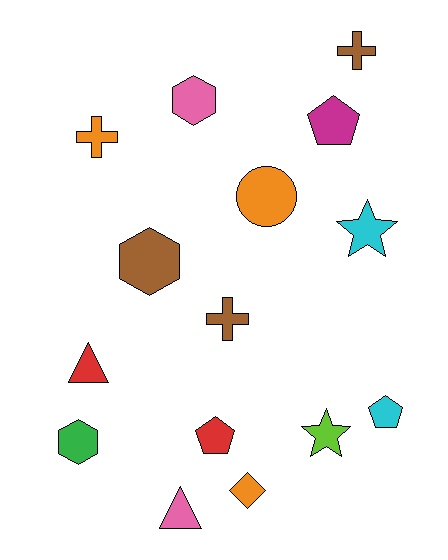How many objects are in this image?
There are 15 objects.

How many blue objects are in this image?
There are no blue objects.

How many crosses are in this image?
There are 3 crosses.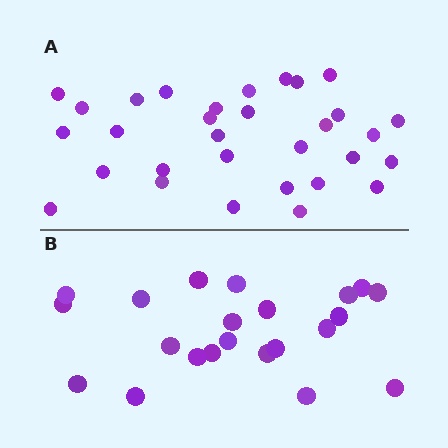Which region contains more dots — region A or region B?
Region A (the top region) has more dots.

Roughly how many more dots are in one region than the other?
Region A has roughly 8 or so more dots than region B.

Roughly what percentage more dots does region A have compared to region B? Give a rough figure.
About 40% more.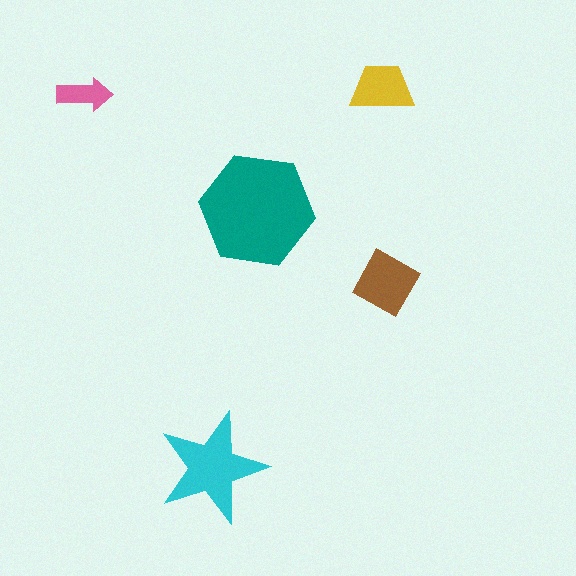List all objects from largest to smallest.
The teal hexagon, the cyan star, the brown square, the yellow trapezoid, the pink arrow.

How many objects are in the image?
There are 5 objects in the image.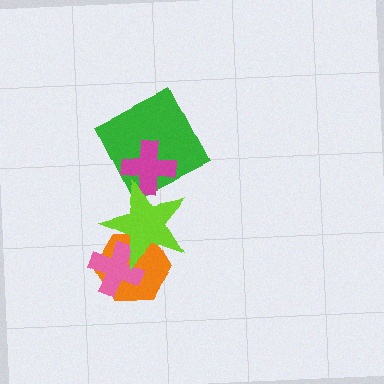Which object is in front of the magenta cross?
The lime star is in front of the magenta cross.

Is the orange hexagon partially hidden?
Yes, it is partially covered by another shape.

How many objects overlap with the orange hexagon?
2 objects overlap with the orange hexagon.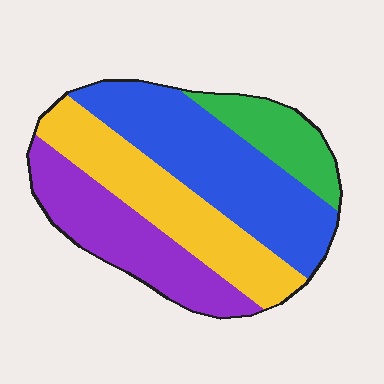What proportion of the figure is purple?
Purple takes up between a sixth and a third of the figure.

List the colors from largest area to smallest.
From largest to smallest: blue, yellow, purple, green.